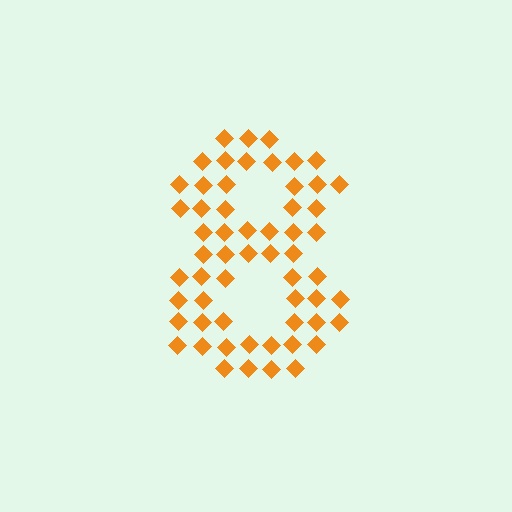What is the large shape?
The large shape is the digit 8.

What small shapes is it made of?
It is made of small diamonds.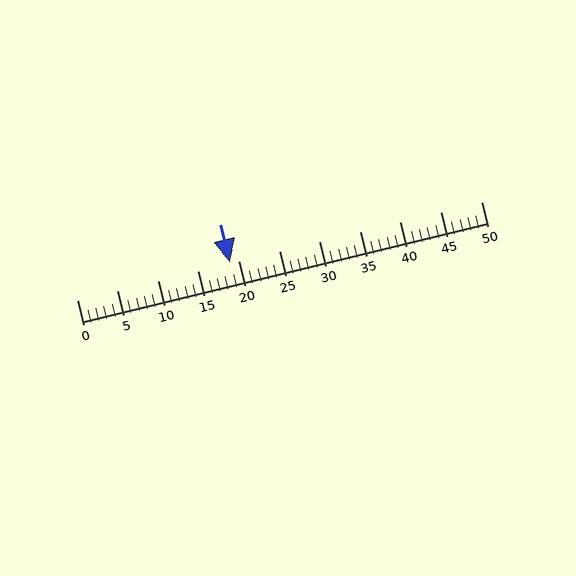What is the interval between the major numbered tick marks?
The major tick marks are spaced 5 units apart.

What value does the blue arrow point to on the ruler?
The blue arrow points to approximately 19.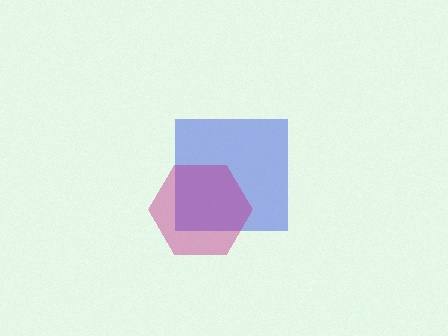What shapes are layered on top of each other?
The layered shapes are: a blue square, a magenta hexagon.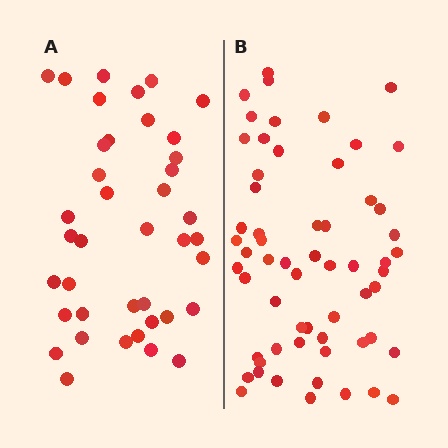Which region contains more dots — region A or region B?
Region B (the right region) has more dots.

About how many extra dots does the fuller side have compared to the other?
Region B has approximately 20 more dots than region A.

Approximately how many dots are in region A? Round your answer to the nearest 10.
About 40 dots.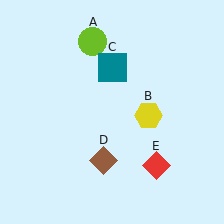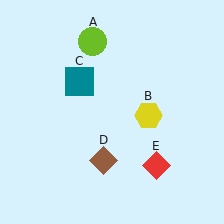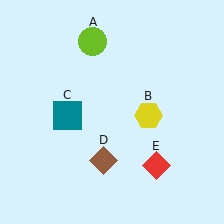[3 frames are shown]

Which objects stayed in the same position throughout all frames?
Lime circle (object A) and yellow hexagon (object B) and brown diamond (object D) and red diamond (object E) remained stationary.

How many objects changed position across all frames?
1 object changed position: teal square (object C).